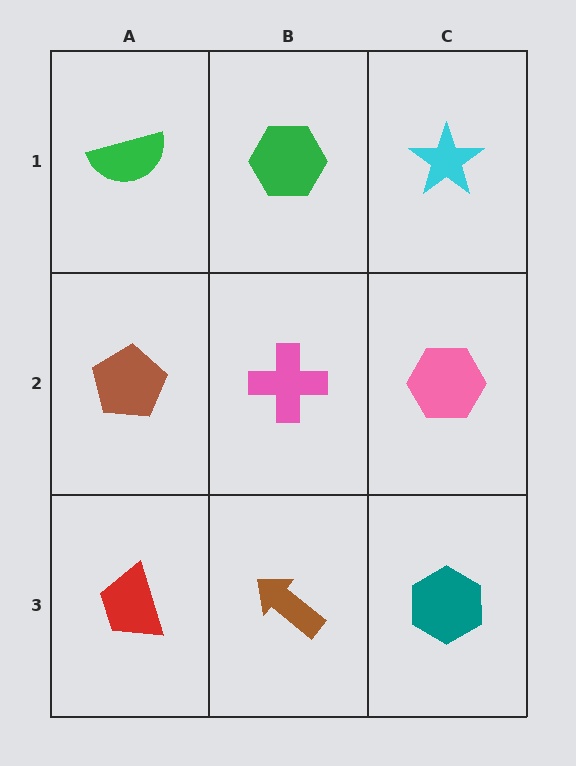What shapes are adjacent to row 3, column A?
A brown pentagon (row 2, column A), a brown arrow (row 3, column B).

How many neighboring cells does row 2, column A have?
3.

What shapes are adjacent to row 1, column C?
A pink hexagon (row 2, column C), a green hexagon (row 1, column B).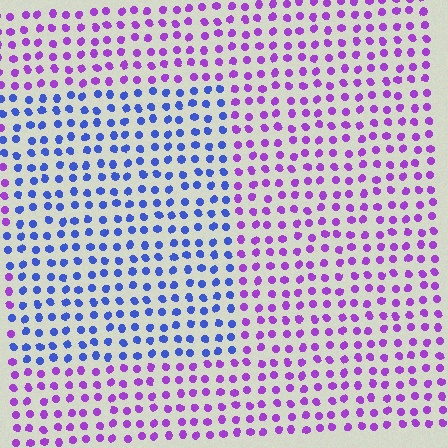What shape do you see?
I see a rectangle.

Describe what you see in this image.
The image is filled with small purple elements in a uniform arrangement. A rectangle-shaped region is visible where the elements are tinted to a slightly different hue, forming a subtle color boundary.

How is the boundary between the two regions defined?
The boundary is defined purely by a slight shift in hue (about 53 degrees). Spacing, size, and orientation are identical on both sides.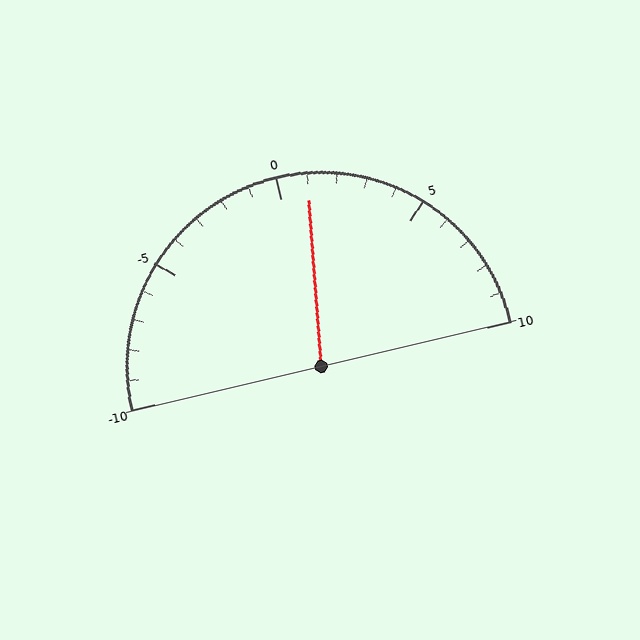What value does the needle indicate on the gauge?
The needle indicates approximately 1.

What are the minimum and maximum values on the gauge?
The gauge ranges from -10 to 10.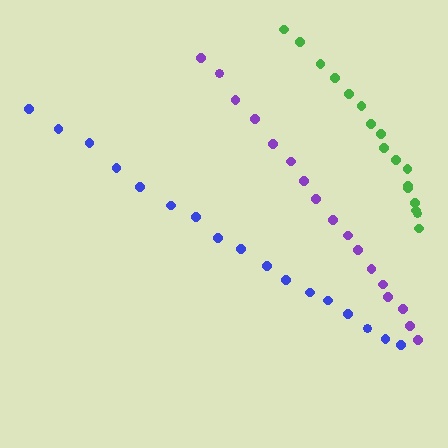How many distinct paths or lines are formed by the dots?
There are 3 distinct paths.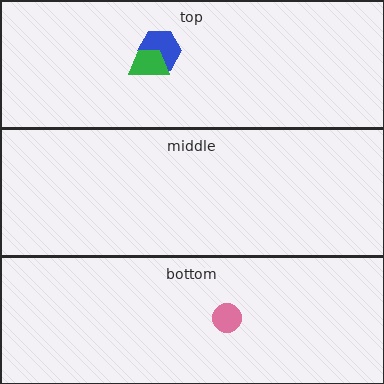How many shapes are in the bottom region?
1.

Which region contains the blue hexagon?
The top region.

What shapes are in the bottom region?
The pink circle.